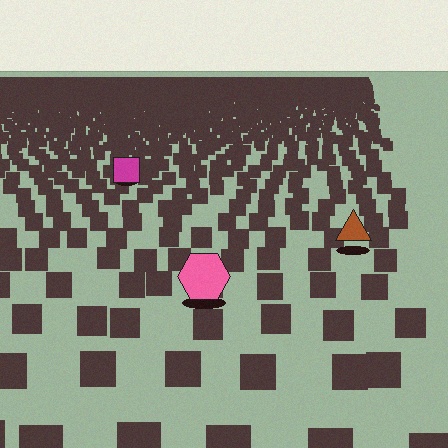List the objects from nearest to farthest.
From nearest to farthest: the pink hexagon, the brown triangle, the magenta square.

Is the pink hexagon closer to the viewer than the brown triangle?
Yes. The pink hexagon is closer — you can tell from the texture gradient: the ground texture is coarser near it.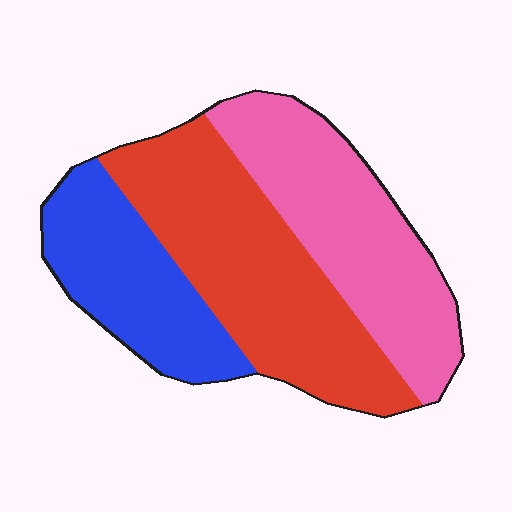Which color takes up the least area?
Blue, at roughly 25%.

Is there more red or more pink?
Red.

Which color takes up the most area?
Red, at roughly 40%.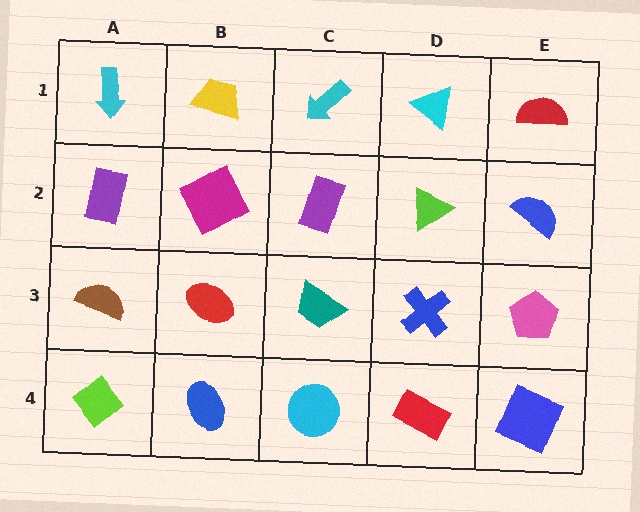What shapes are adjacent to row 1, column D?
A lime triangle (row 2, column D), a cyan arrow (row 1, column C), a red semicircle (row 1, column E).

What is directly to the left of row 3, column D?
A teal trapezoid.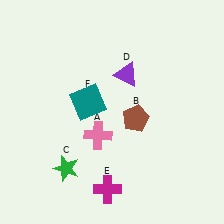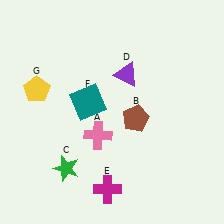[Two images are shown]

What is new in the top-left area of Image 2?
A yellow pentagon (G) was added in the top-left area of Image 2.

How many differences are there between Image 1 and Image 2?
There is 1 difference between the two images.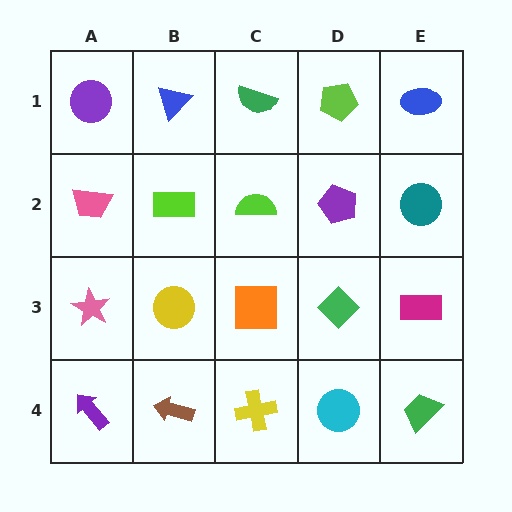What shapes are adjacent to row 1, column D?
A purple pentagon (row 2, column D), a green semicircle (row 1, column C), a blue ellipse (row 1, column E).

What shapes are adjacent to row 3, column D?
A purple pentagon (row 2, column D), a cyan circle (row 4, column D), an orange square (row 3, column C), a magenta rectangle (row 3, column E).